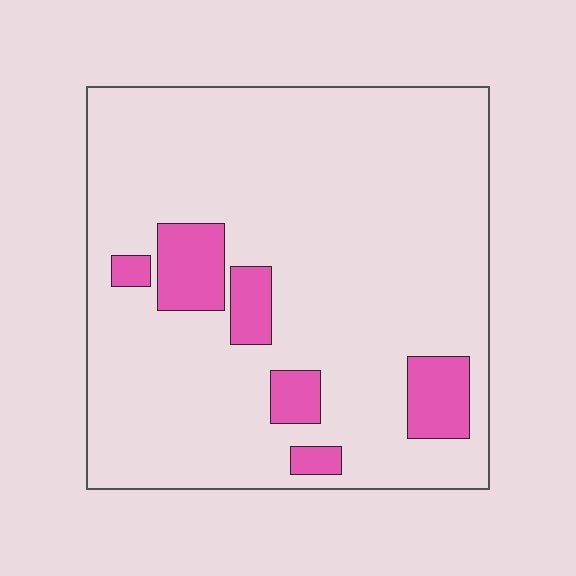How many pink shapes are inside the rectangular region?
6.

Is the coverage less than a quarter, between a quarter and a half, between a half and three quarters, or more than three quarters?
Less than a quarter.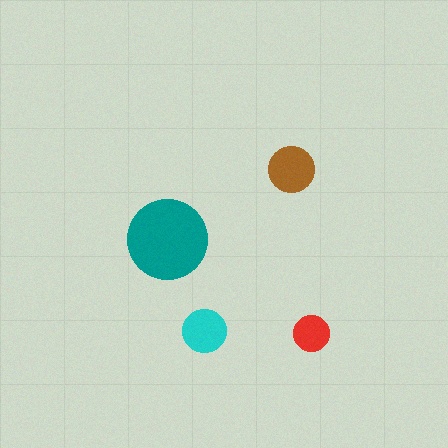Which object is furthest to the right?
The red circle is rightmost.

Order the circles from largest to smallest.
the teal one, the brown one, the cyan one, the red one.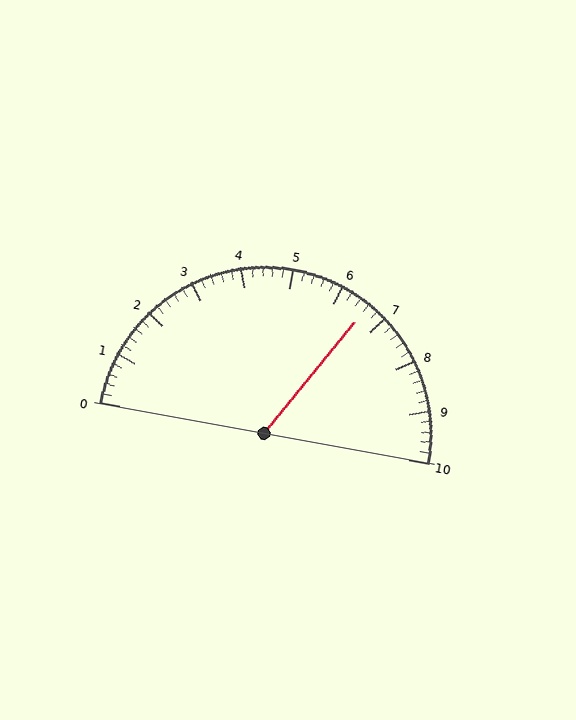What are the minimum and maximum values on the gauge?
The gauge ranges from 0 to 10.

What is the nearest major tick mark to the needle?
The nearest major tick mark is 7.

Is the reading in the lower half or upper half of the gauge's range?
The reading is in the upper half of the range (0 to 10).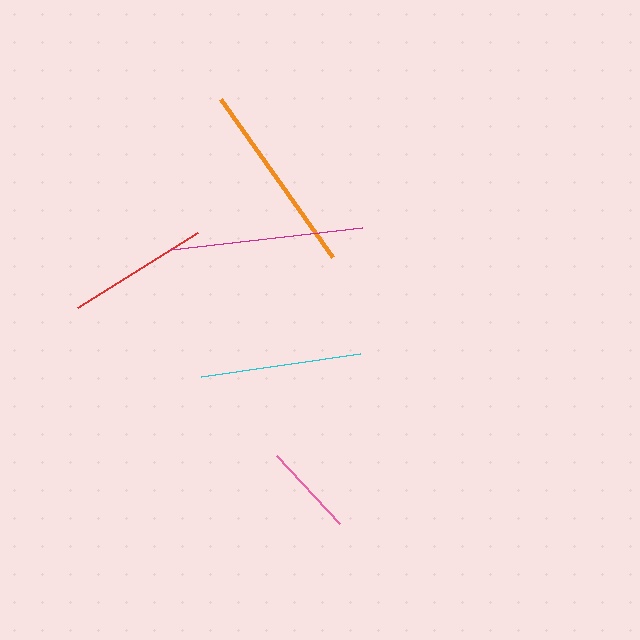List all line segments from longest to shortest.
From longest to shortest: orange, magenta, cyan, red, pink.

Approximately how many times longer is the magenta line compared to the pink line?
The magenta line is approximately 2.1 times the length of the pink line.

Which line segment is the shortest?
The pink line is the shortest at approximately 93 pixels.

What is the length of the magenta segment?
The magenta segment is approximately 192 pixels long.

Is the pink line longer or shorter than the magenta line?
The magenta line is longer than the pink line.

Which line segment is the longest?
The orange line is the longest at approximately 194 pixels.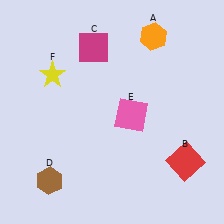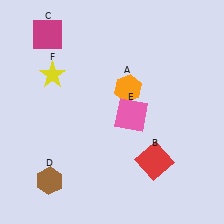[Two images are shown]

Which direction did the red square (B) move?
The red square (B) moved left.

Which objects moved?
The objects that moved are: the orange hexagon (A), the red square (B), the magenta square (C).